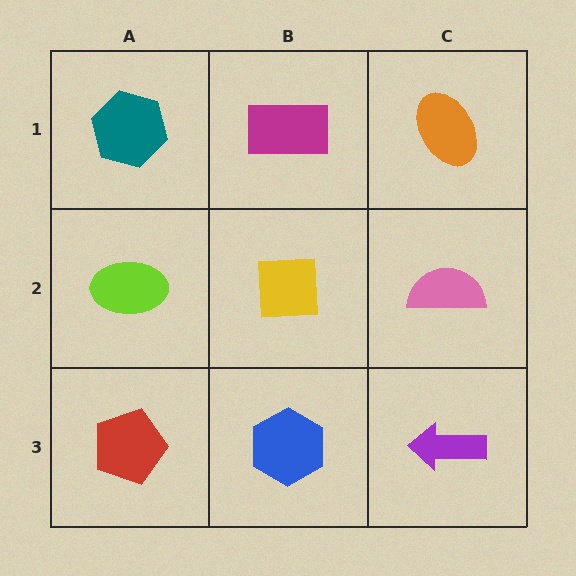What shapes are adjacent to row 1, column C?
A pink semicircle (row 2, column C), a magenta rectangle (row 1, column B).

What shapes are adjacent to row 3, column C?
A pink semicircle (row 2, column C), a blue hexagon (row 3, column B).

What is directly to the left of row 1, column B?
A teal hexagon.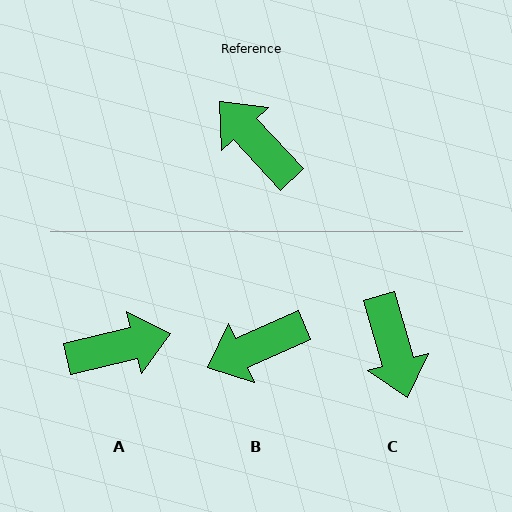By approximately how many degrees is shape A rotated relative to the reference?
Approximately 119 degrees clockwise.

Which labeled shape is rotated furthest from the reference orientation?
C, about 153 degrees away.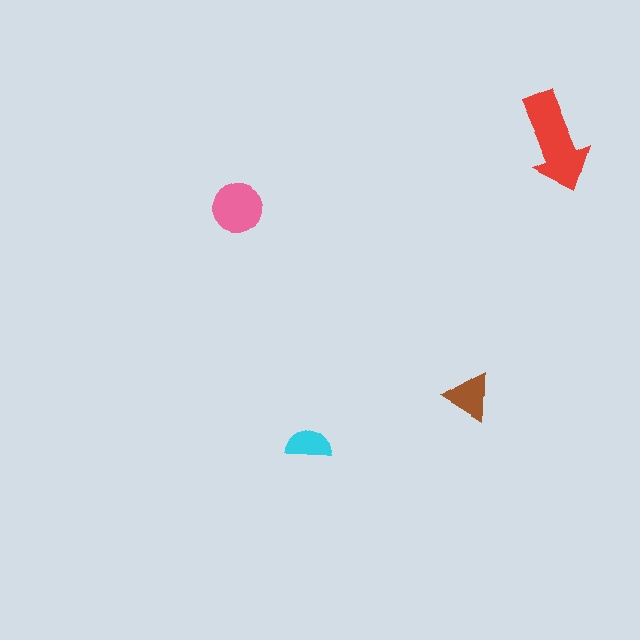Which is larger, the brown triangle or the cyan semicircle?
The brown triangle.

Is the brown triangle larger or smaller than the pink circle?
Smaller.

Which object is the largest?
The red arrow.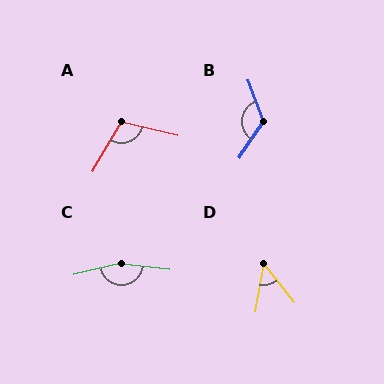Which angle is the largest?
C, at approximately 159 degrees.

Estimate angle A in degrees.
Approximately 107 degrees.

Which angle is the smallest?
D, at approximately 47 degrees.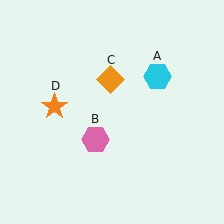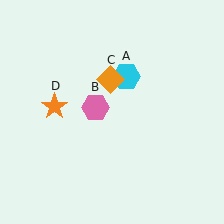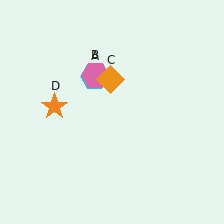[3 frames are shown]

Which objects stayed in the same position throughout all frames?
Orange diamond (object C) and orange star (object D) remained stationary.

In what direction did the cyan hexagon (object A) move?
The cyan hexagon (object A) moved left.